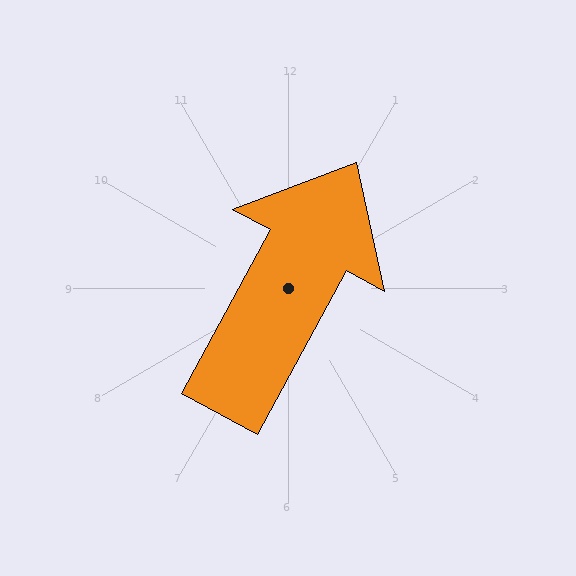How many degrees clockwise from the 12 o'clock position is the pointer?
Approximately 29 degrees.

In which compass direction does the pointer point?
Northeast.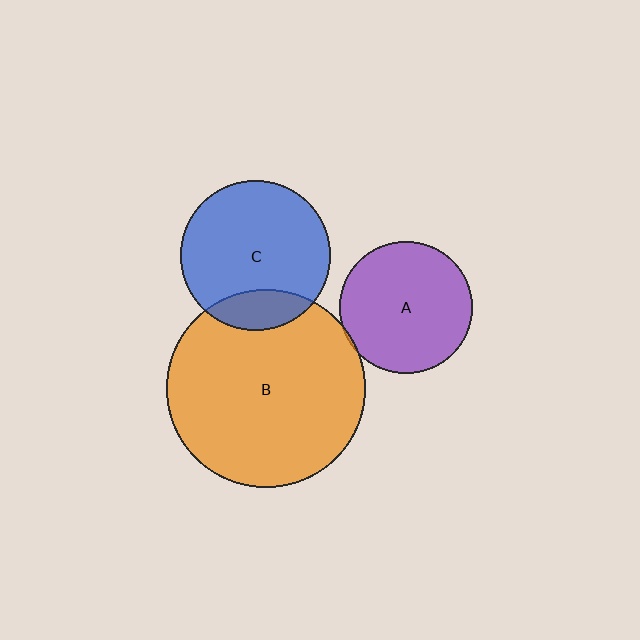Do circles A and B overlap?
Yes.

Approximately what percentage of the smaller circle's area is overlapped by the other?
Approximately 5%.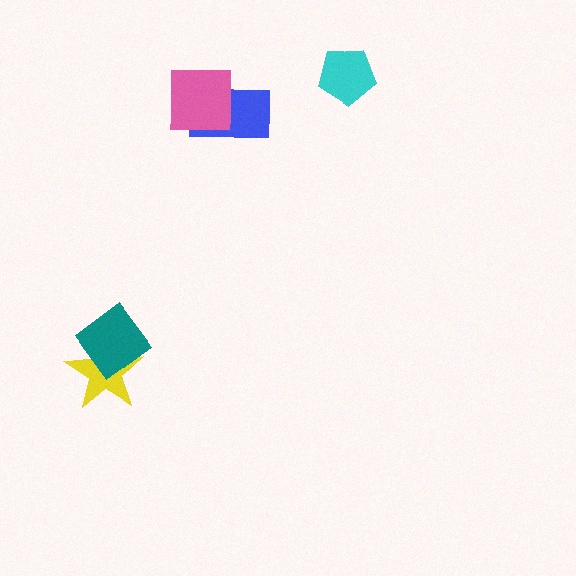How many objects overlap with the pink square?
1 object overlaps with the pink square.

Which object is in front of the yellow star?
The teal diamond is in front of the yellow star.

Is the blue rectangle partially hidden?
Yes, it is partially covered by another shape.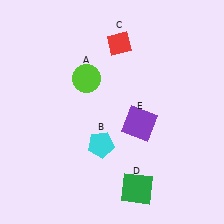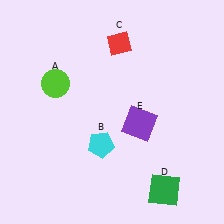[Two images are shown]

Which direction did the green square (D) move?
The green square (D) moved right.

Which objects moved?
The objects that moved are: the lime circle (A), the green square (D).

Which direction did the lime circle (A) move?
The lime circle (A) moved left.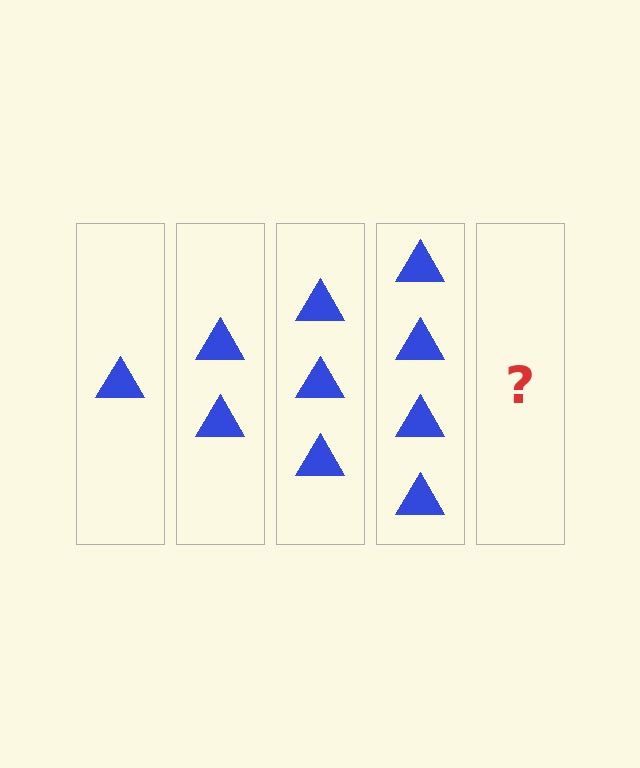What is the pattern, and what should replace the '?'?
The pattern is that each step adds one more triangle. The '?' should be 5 triangles.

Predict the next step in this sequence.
The next step is 5 triangles.